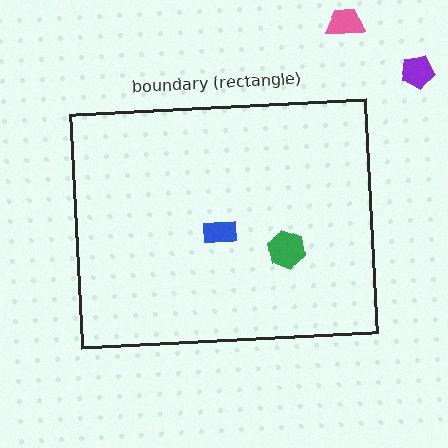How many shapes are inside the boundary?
2 inside, 2 outside.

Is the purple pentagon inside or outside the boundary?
Outside.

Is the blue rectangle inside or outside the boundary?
Inside.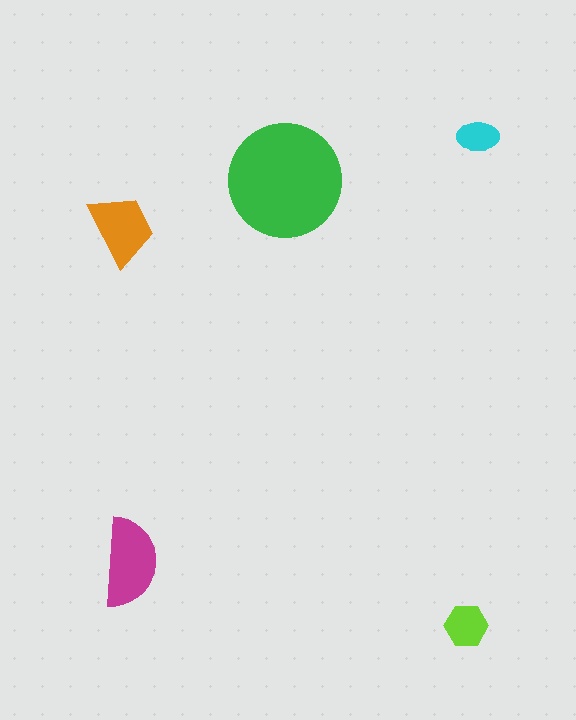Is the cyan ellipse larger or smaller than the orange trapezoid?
Smaller.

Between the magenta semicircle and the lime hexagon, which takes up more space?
The magenta semicircle.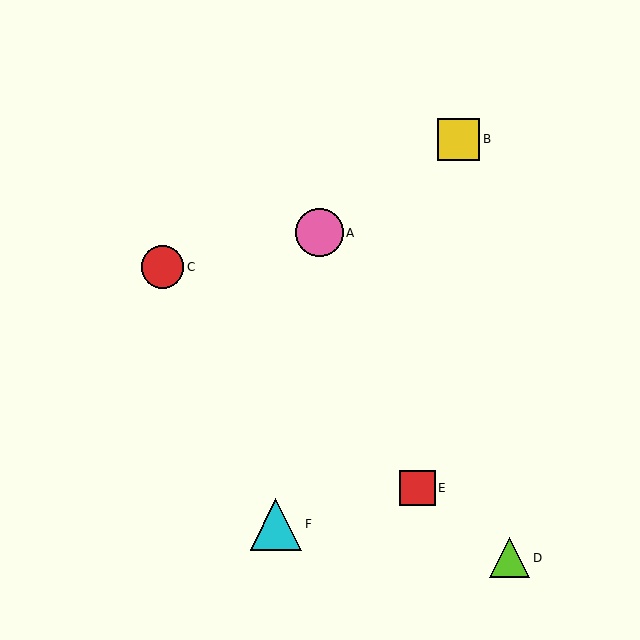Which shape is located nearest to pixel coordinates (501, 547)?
The lime triangle (labeled D) at (510, 558) is nearest to that location.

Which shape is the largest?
The cyan triangle (labeled F) is the largest.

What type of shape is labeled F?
Shape F is a cyan triangle.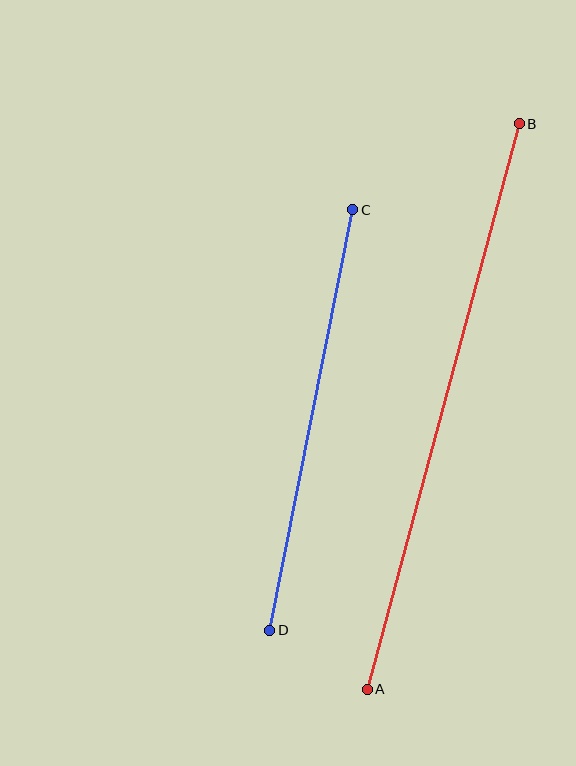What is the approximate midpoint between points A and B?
The midpoint is at approximately (443, 407) pixels.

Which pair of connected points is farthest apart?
Points A and B are farthest apart.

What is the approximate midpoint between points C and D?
The midpoint is at approximately (311, 420) pixels.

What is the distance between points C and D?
The distance is approximately 429 pixels.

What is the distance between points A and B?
The distance is approximately 586 pixels.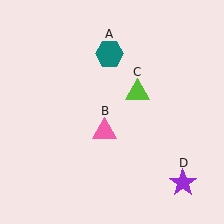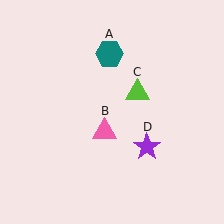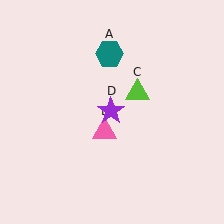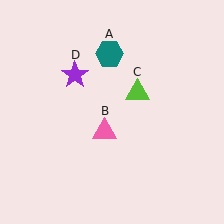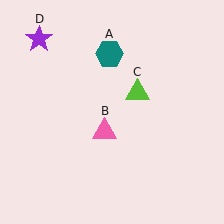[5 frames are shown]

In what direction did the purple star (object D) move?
The purple star (object D) moved up and to the left.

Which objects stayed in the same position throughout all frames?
Teal hexagon (object A) and pink triangle (object B) and lime triangle (object C) remained stationary.